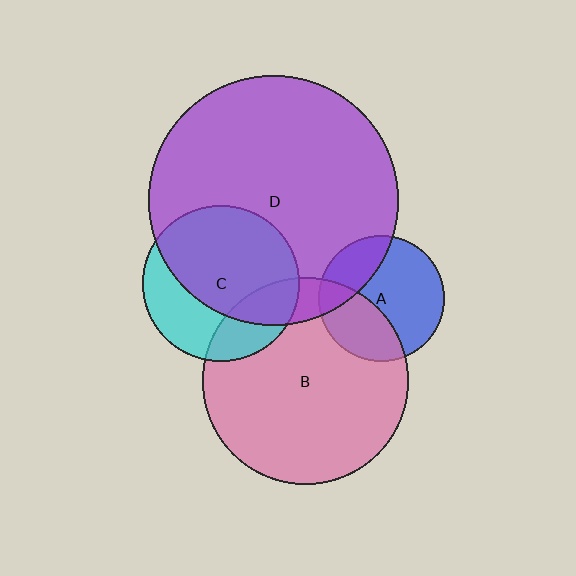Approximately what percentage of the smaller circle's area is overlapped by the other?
Approximately 25%.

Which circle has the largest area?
Circle D (purple).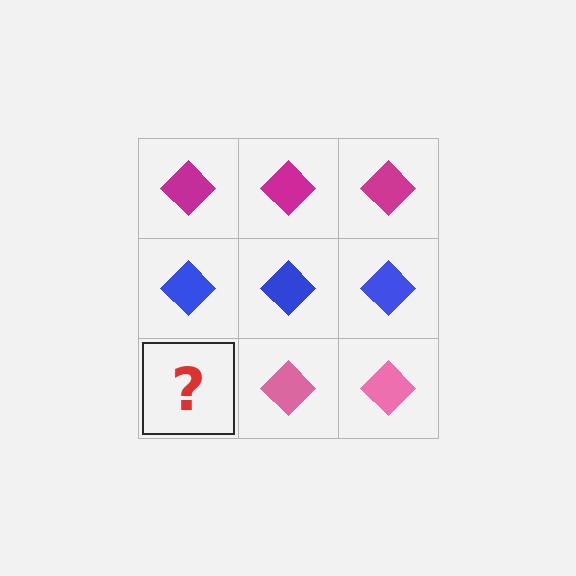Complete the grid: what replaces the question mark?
The question mark should be replaced with a pink diamond.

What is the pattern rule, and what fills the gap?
The rule is that each row has a consistent color. The gap should be filled with a pink diamond.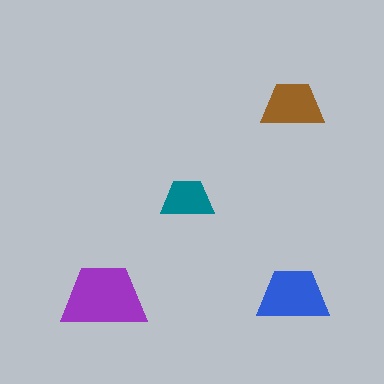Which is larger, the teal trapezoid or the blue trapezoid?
The blue one.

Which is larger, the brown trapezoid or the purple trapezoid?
The purple one.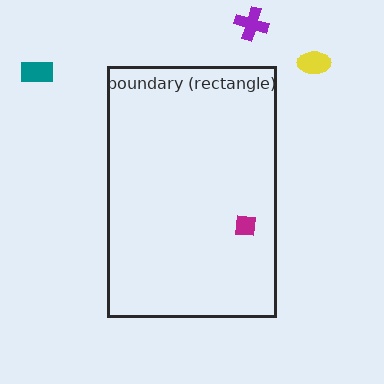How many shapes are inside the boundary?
1 inside, 3 outside.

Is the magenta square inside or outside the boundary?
Inside.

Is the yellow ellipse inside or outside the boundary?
Outside.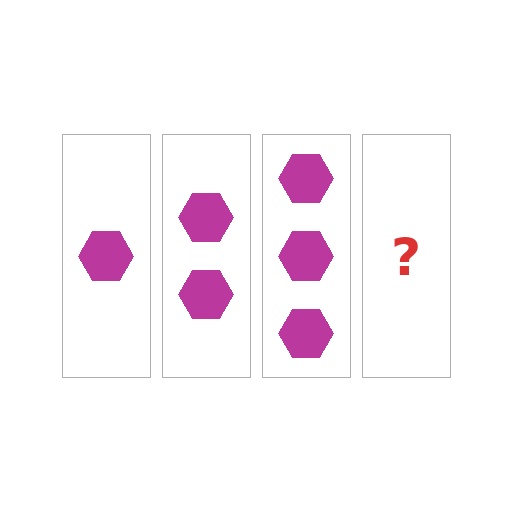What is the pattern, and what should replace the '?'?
The pattern is that each step adds one more hexagon. The '?' should be 4 hexagons.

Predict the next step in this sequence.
The next step is 4 hexagons.